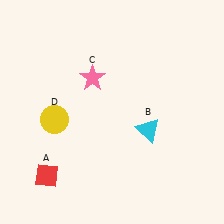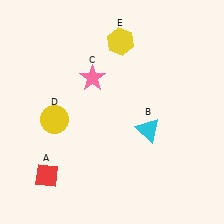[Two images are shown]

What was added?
A yellow hexagon (E) was added in Image 2.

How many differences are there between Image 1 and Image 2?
There is 1 difference between the two images.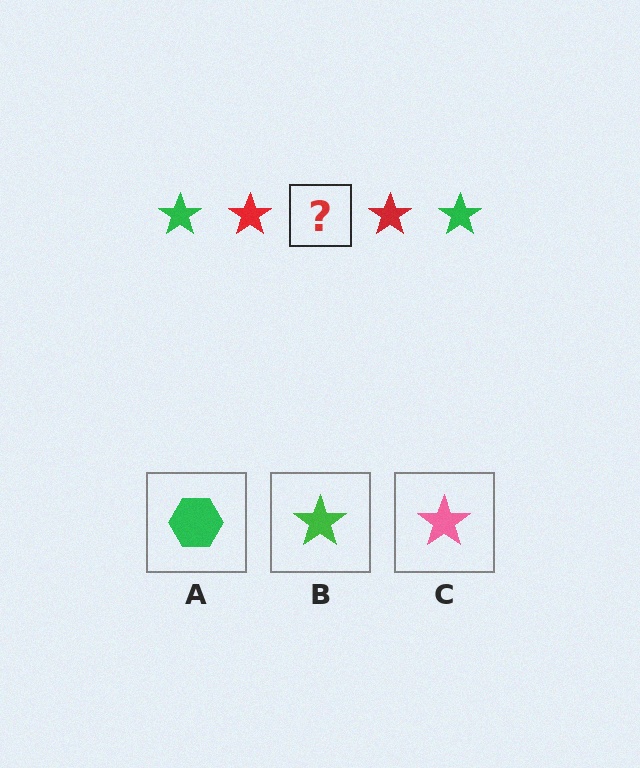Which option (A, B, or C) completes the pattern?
B.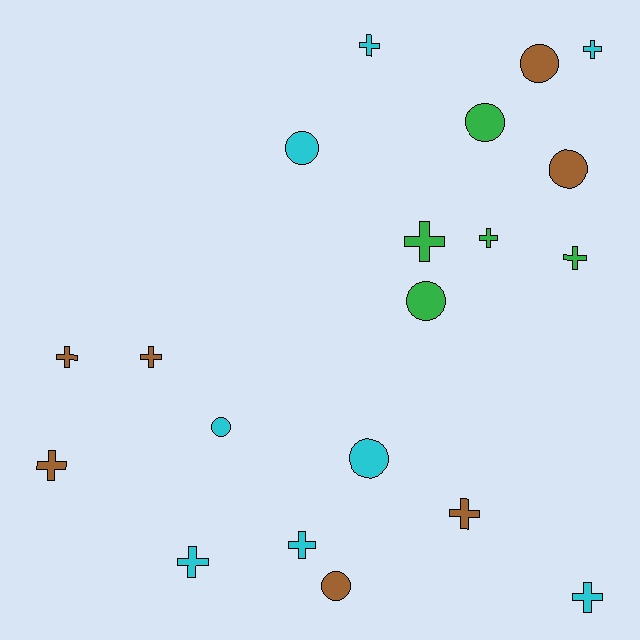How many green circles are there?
There are 2 green circles.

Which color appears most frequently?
Cyan, with 8 objects.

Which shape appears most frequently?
Cross, with 12 objects.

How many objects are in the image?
There are 20 objects.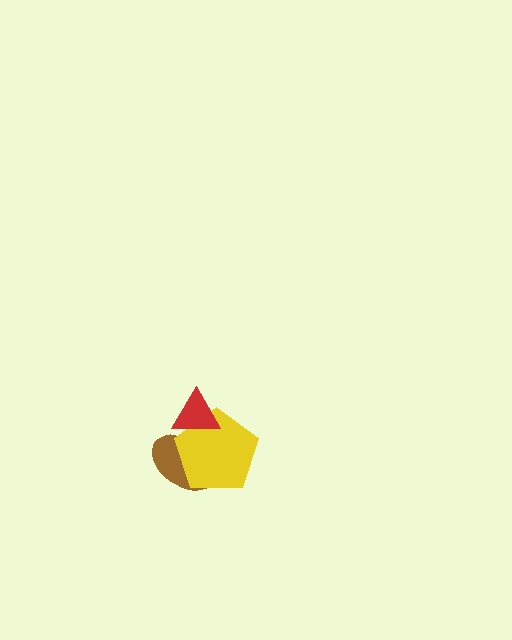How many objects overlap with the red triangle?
2 objects overlap with the red triangle.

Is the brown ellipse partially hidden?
Yes, it is partially covered by another shape.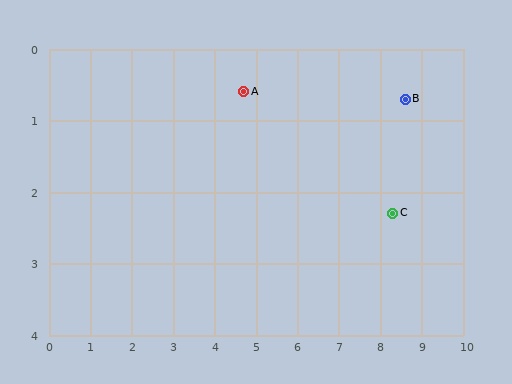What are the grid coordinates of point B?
Point B is at approximately (8.6, 0.7).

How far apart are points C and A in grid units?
Points C and A are about 4.0 grid units apart.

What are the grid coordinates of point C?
Point C is at approximately (8.3, 2.3).